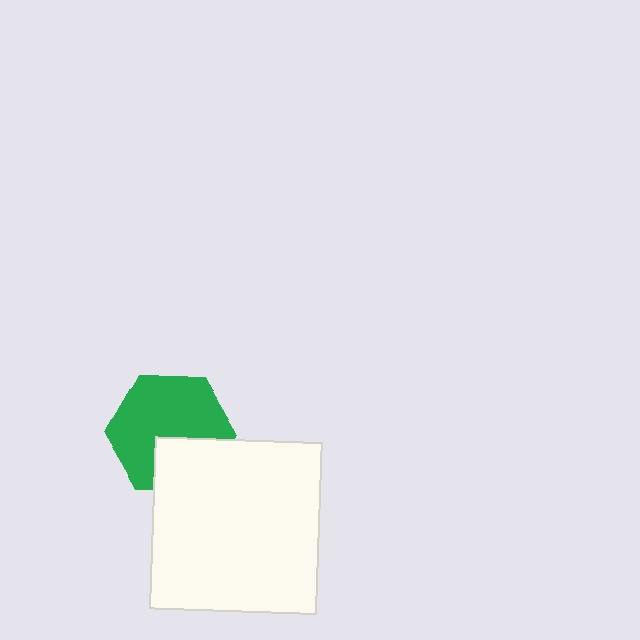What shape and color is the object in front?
The object in front is a white rectangle.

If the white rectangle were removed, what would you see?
You would see the complete green hexagon.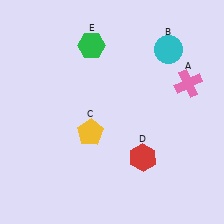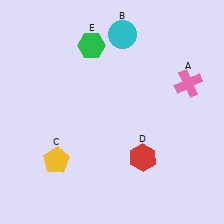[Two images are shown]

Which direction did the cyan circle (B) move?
The cyan circle (B) moved left.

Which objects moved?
The objects that moved are: the cyan circle (B), the yellow pentagon (C).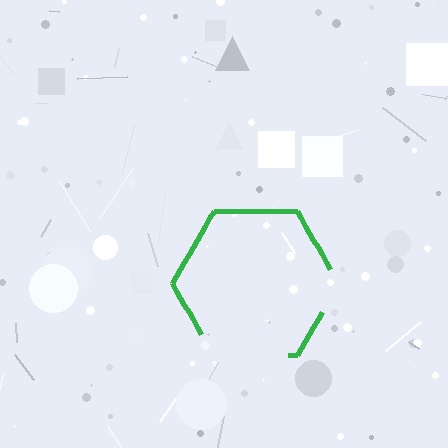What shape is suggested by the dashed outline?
The dashed outline suggests a hexagon.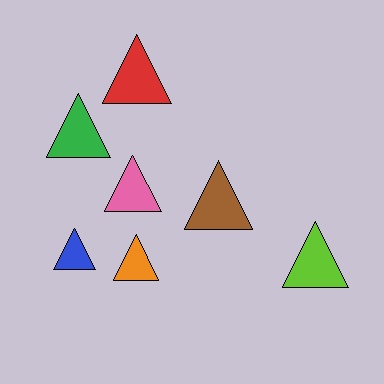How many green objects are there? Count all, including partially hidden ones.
There is 1 green object.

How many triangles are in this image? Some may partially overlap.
There are 7 triangles.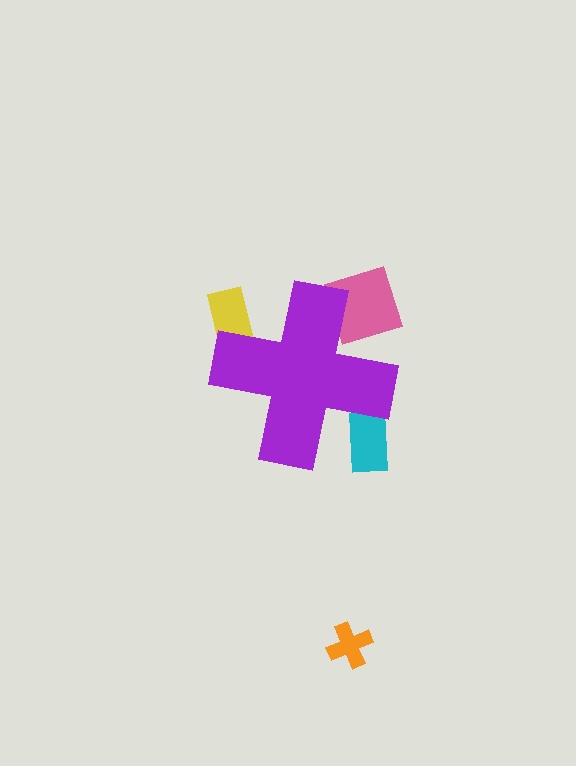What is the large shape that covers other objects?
A purple cross.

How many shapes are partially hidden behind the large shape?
3 shapes are partially hidden.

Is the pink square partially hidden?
Yes, the pink square is partially hidden behind the purple cross.